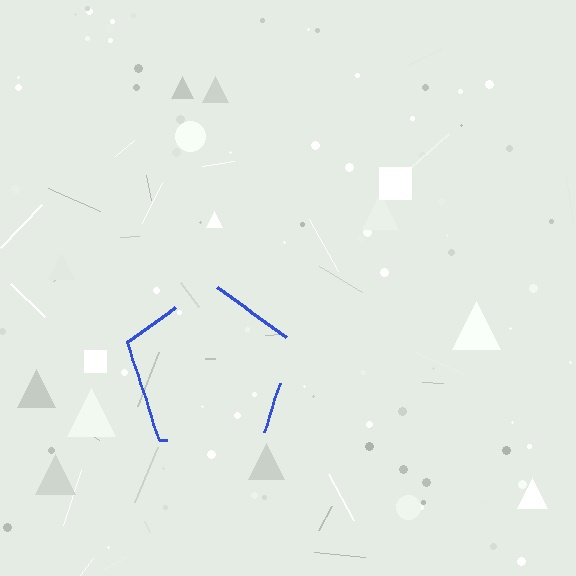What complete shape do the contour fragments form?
The contour fragments form a pentagon.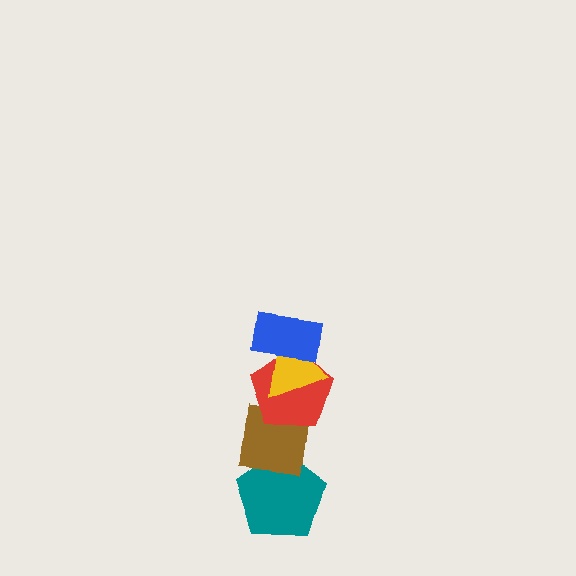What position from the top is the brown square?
The brown square is 4th from the top.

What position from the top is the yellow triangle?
The yellow triangle is 2nd from the top.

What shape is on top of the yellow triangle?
The blue rectangle is on top of the yellow triangle.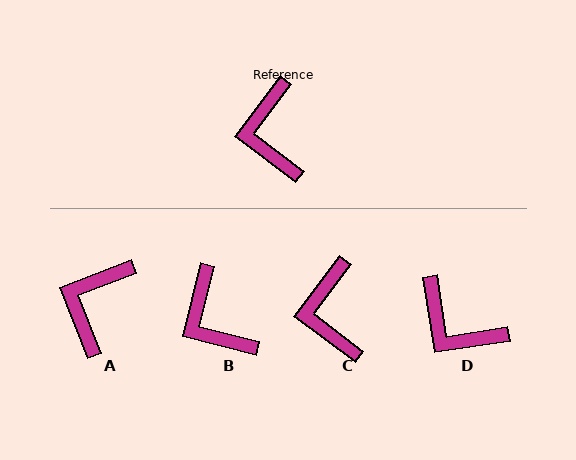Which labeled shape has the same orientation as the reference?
C.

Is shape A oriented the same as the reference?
No, it is off by about 32 degrees.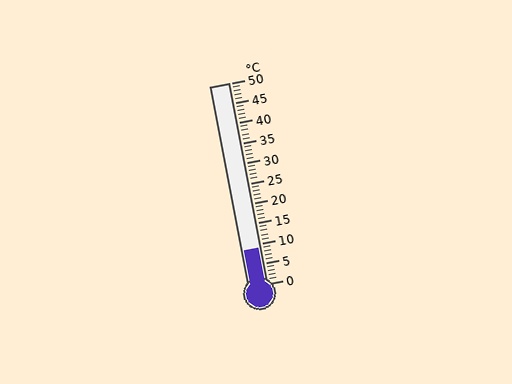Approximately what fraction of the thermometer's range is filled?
The thermometer is filled to approximately 20% of its range.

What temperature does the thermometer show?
The thermometer shows approximately 9°C.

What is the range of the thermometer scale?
The thermometer scale ranges from 0°C to 50°C.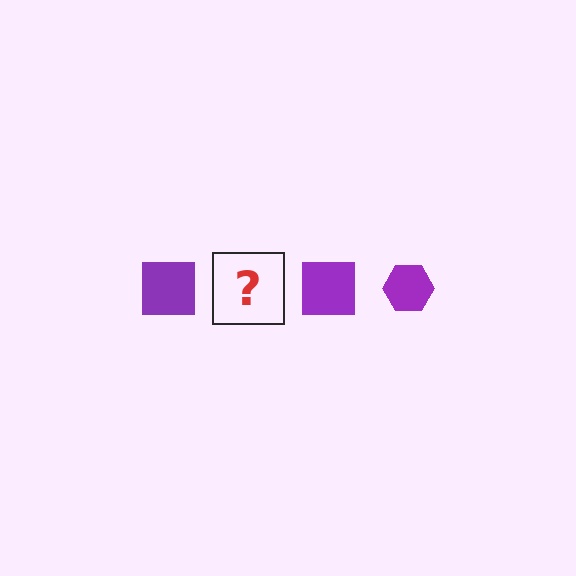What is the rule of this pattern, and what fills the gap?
The rule is that the pattern cycles through square, hexagon shapes in purple. The gap should be filled with a purple hexagon.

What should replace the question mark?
The question mark should be replaced with a purple hexagon.